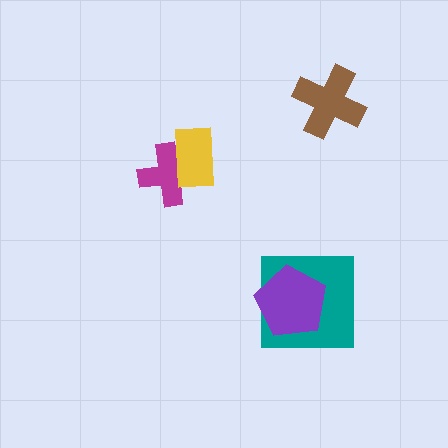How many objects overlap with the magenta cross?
1 object overlaps with the magenta cross.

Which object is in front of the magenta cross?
The yellow rectangle is in front of the magenta cross.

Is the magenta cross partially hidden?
Yes, it is partially covered by another shape.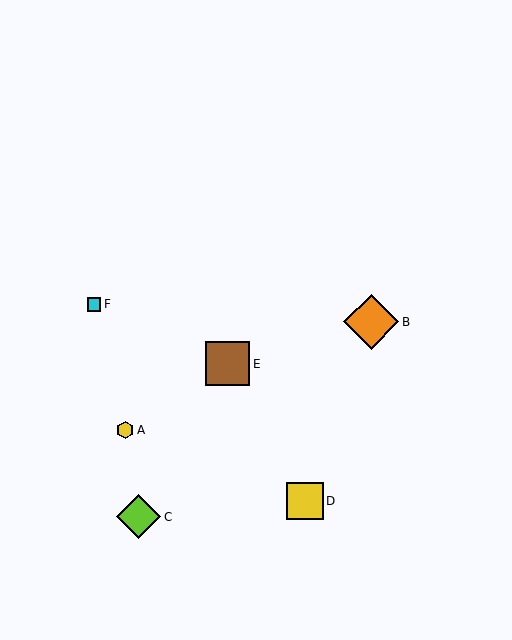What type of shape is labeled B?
Shape B is an orange diamond.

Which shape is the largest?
The orange diamond (labeled B) is the largest.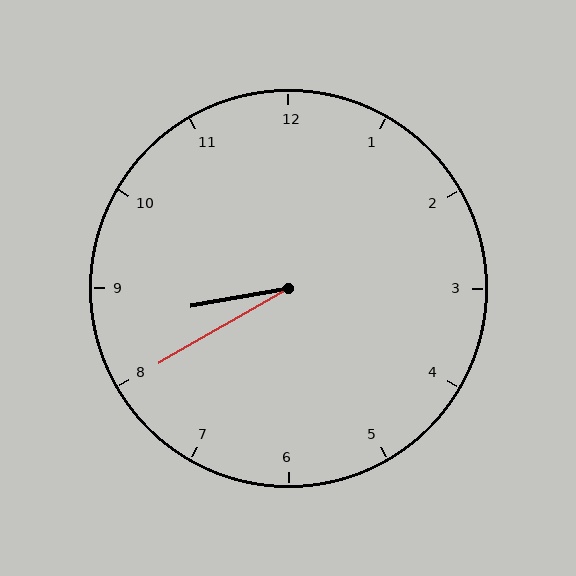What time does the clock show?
8:40.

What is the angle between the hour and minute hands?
Approximately 20 degrees.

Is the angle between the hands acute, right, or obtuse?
It is acute.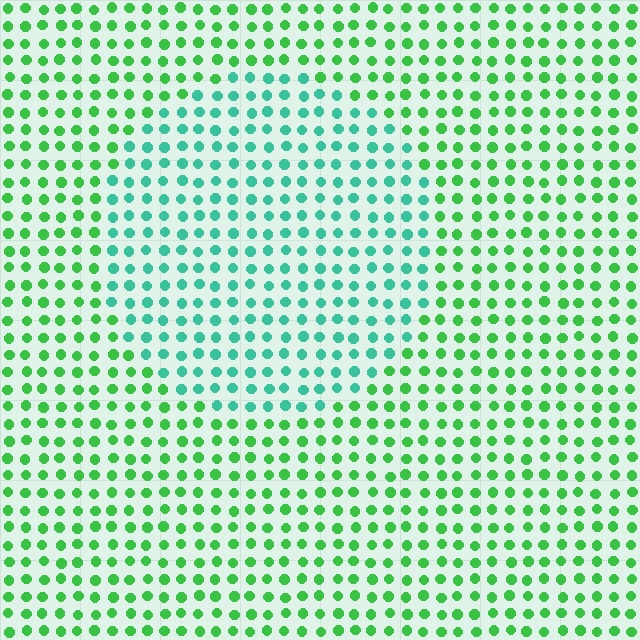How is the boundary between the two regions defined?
The boundary is defined purely by a slight shift in hue (about 39 degrees). Spacing, size, and orientation are identical on both sides.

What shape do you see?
I see a circle.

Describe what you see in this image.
The image is filled with small green elements in a uniform arrangement. A circle-shaped region is visible where the elements are tinted to a slightly different hue, forming a subtle color boundary.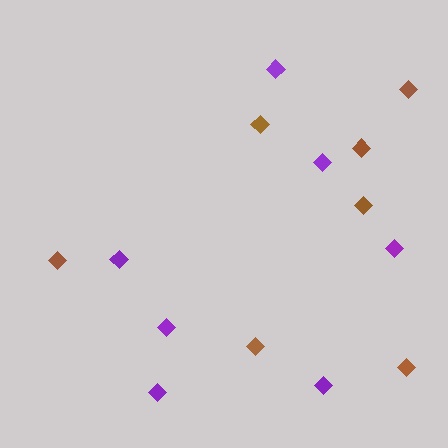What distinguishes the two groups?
There are 2 groups: one group of brown diamonds (7) and one group of purple diamonds (7).